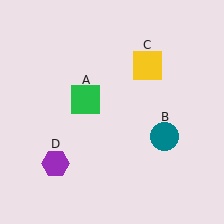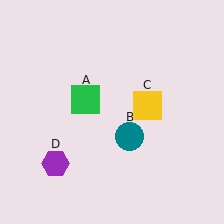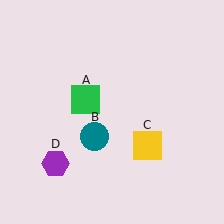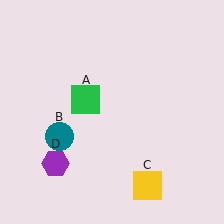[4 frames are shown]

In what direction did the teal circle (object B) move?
The teal circle (object B) moved left.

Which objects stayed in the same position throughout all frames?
Green square (object A) and purple hexagon (object D) remained stationary.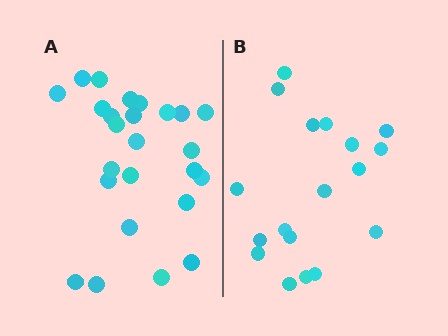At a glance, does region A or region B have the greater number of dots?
Region A (the left region) has more dots.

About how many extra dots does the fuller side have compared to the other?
Region A has roughly 8 or so more dots than region B.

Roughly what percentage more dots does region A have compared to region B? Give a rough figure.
About 40% more.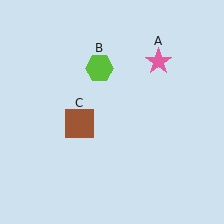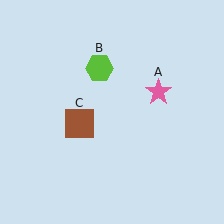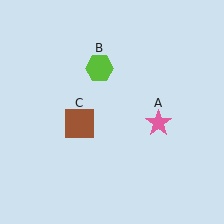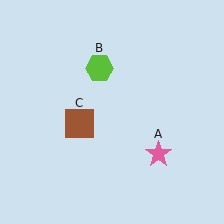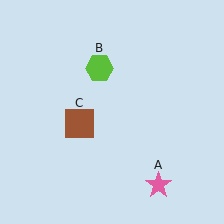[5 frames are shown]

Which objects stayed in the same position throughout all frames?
Lime hexagon (object B) and brown square (object C) remained stationary.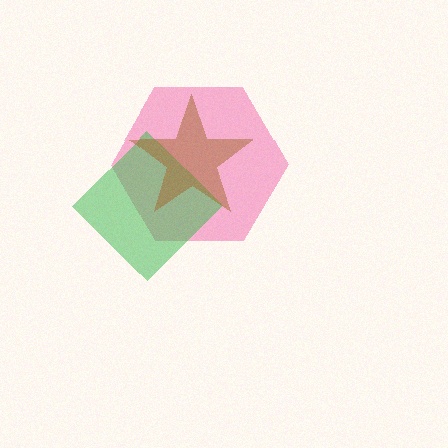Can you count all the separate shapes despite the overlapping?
Yes, there are 3 separate shapes.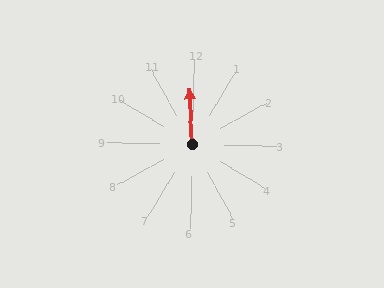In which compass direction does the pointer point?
North.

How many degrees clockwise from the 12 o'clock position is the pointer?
Approximately 356 degrees.